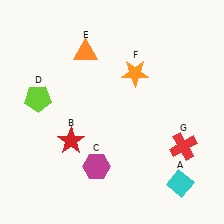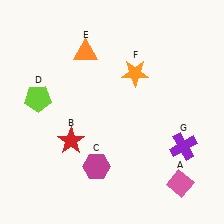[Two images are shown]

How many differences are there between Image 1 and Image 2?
There are 2 differences between the two images.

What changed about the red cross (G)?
In Image 1, G is red. In Image 2, it changed to purple.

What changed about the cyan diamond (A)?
In Image 1, A is cyan. In Image 2, it changed to pink.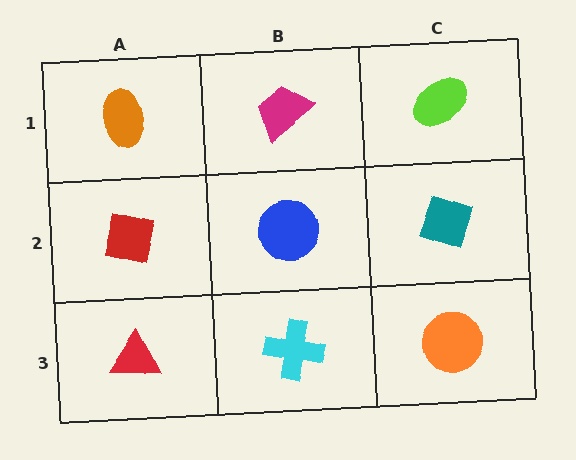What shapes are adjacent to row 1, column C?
A teal diamond (row 2, column C), a magenta trapezoid (row 1, column B).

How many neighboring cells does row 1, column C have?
2.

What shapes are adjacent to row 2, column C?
A lime ellipse (row 1, column C), an orange circle (row 3, column C), a blue circle (row 2, column B).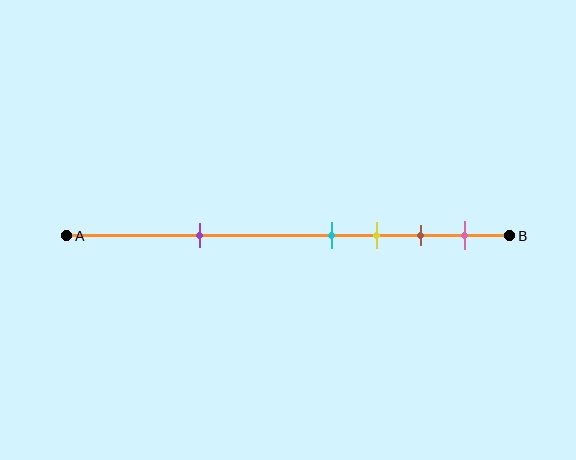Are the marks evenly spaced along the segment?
No, the marks are not evenly spaced.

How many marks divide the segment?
There are 5 marks dividing the segment.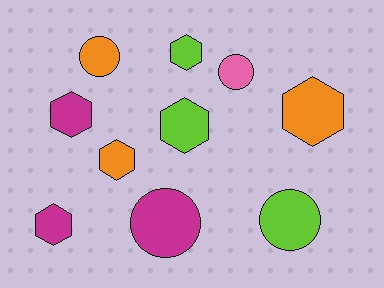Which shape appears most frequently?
Hexagon, with 6 objects.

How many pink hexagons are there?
There are no pink hexagons.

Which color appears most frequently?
Magenta, with 3 objects.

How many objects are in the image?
There are 10 objects.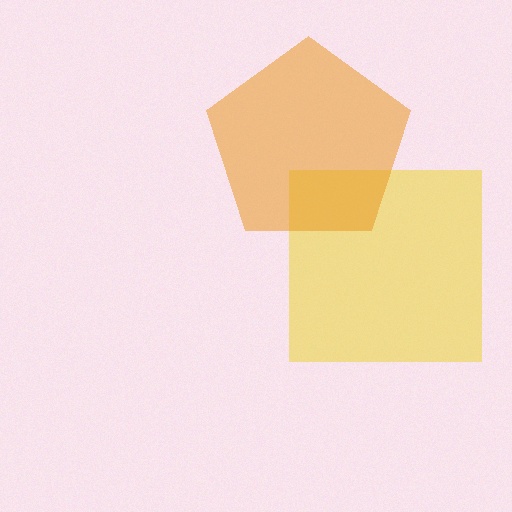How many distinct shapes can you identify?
There are 2 distinct shapes: a yellow square, an orange pentagon.